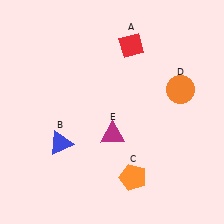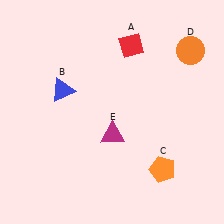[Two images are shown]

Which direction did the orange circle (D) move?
The orange circle (D) moved up.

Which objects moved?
The objects that moved are: the blue triangle (B), the orange pentagon (C), the orange circle (D).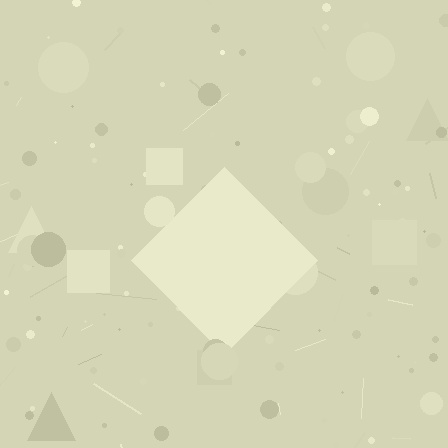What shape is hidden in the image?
A diamond is hidden in the image.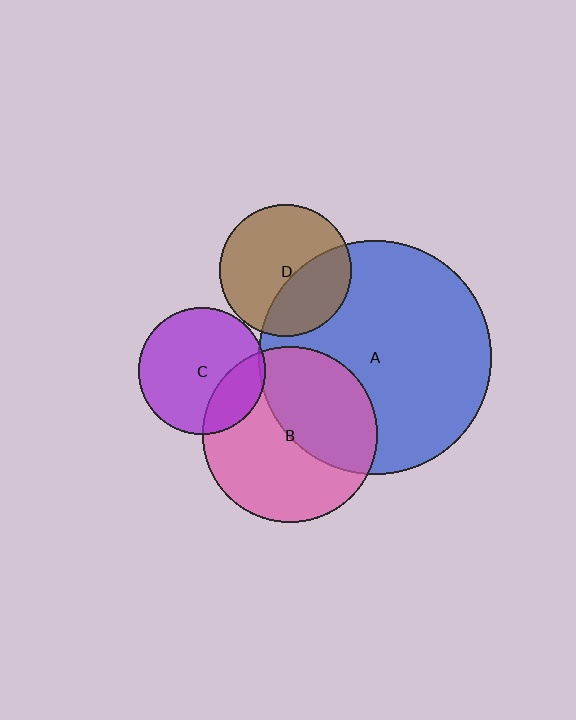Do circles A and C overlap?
Yes.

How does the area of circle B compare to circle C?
Approximately 1.9 times.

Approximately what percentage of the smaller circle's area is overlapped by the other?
Approximately 5%.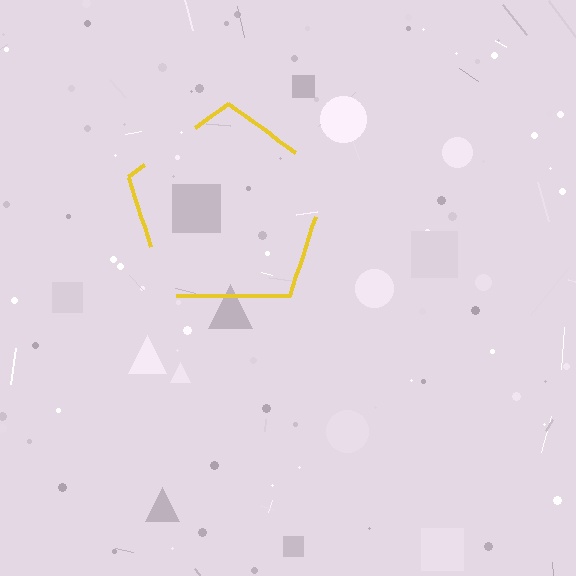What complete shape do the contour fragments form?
The contour fragments form a pentagon.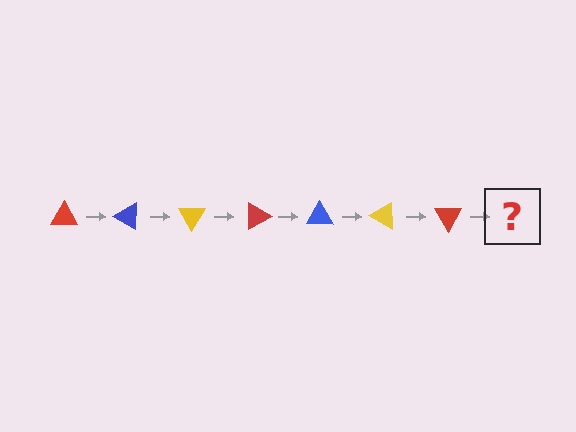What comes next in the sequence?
The next element should be a blue triangle, rotated 210 degrees from the start.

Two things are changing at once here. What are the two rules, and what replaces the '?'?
The two rules are that it rotates 30 degrees each step and the color cycles through red, blue, and yellow. The '?' should be a blue triangle, rotated 210 degrees from the start.